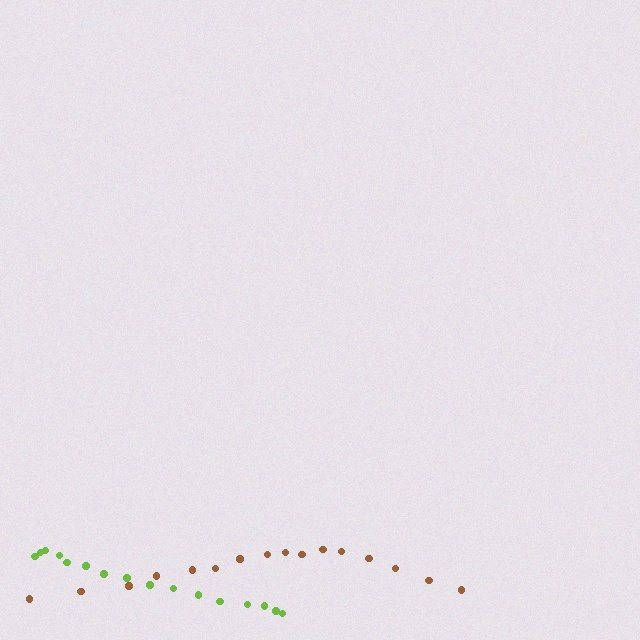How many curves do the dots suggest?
There are 2 distinct paths.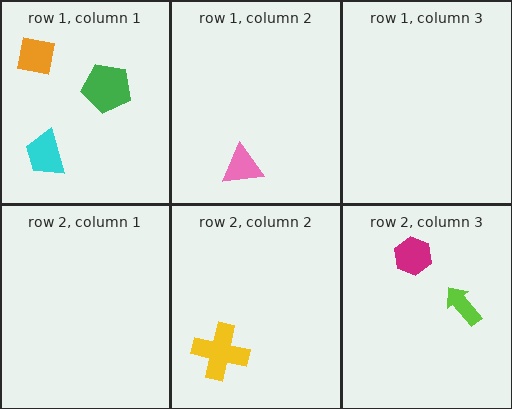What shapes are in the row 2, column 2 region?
The yellow cross.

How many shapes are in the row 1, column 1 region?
3.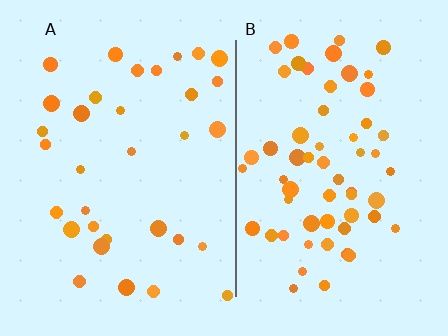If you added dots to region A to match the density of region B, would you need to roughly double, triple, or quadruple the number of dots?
Approximately double.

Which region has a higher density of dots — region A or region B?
B (the right).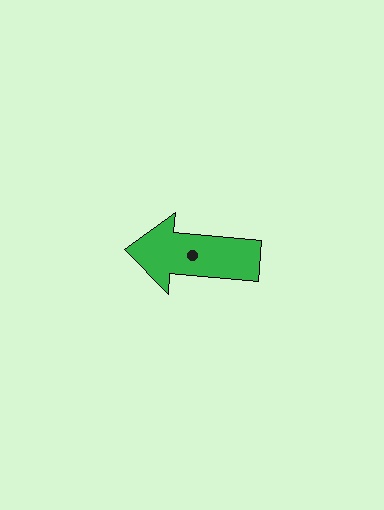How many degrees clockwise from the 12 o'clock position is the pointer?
Approximately 275 degrees.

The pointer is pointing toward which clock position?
Roughly 9 o'clock.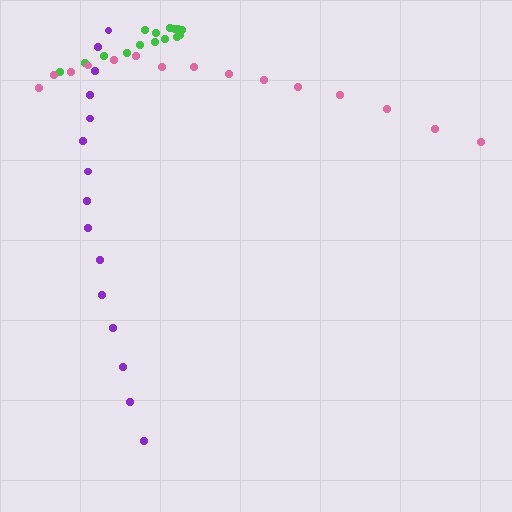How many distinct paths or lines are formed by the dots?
There are 3 distinct paths.